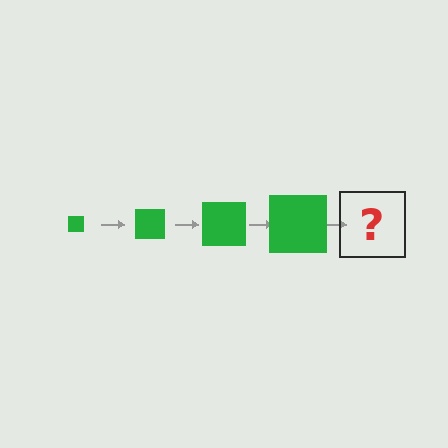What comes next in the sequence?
The next element should be a green square, larger than the previous one.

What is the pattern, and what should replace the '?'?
The pattern is that the square gets progressively larger each step. The '?' should be a green square, larger than the previous one.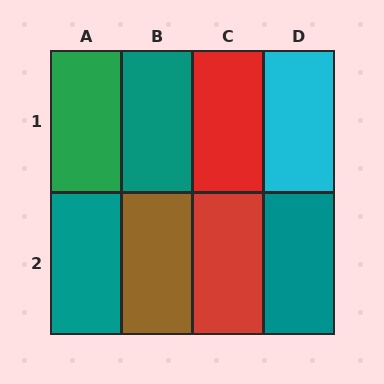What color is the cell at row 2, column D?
Teal.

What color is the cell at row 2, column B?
Brown.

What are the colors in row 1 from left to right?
Green, teal, red, cyan.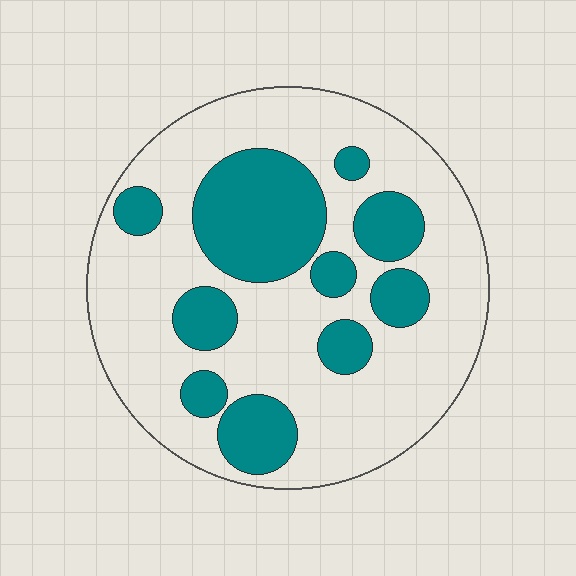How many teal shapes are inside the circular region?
10.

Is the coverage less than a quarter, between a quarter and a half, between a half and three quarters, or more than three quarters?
Between a quarter and a half.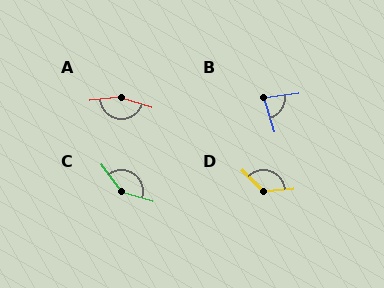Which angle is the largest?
A, at approximately 156 degrees.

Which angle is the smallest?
B, at approximately 80 degrees.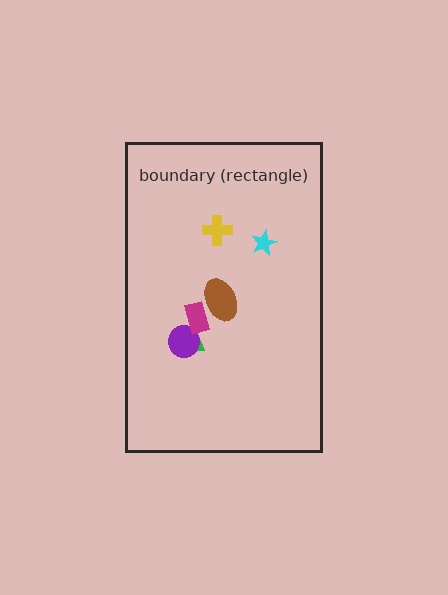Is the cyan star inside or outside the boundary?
Inside.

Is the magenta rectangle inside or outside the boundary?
Inside.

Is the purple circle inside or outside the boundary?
Inside.